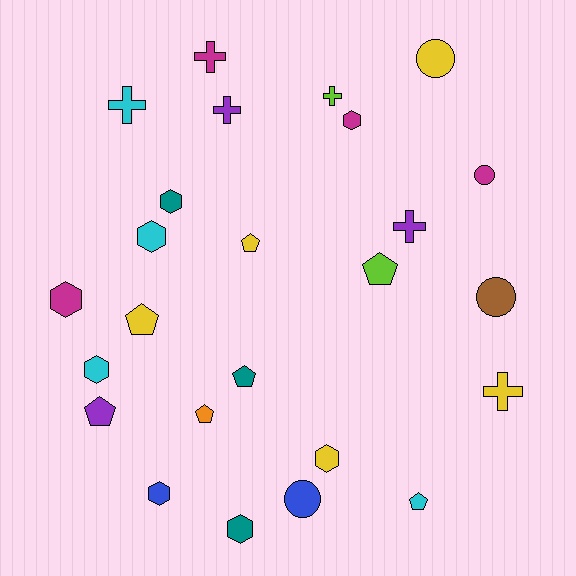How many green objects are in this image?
There are no green objects.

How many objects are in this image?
There are 25 objects.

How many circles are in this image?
There are 4 circles.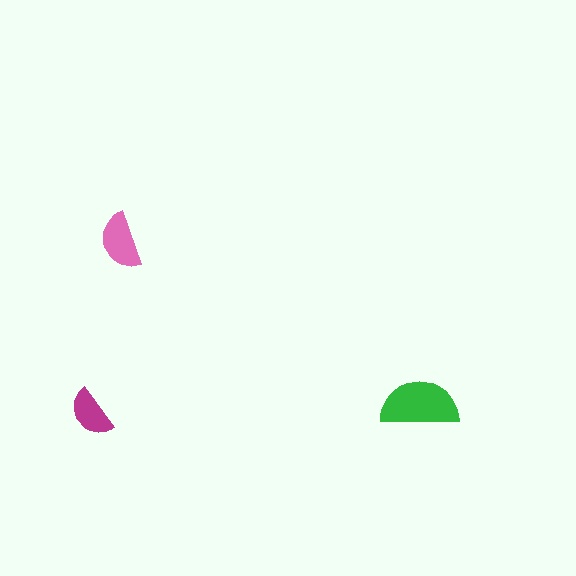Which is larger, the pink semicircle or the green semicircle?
The green one.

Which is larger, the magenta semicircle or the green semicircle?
The green one.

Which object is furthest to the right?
The green semicircle is rightmost.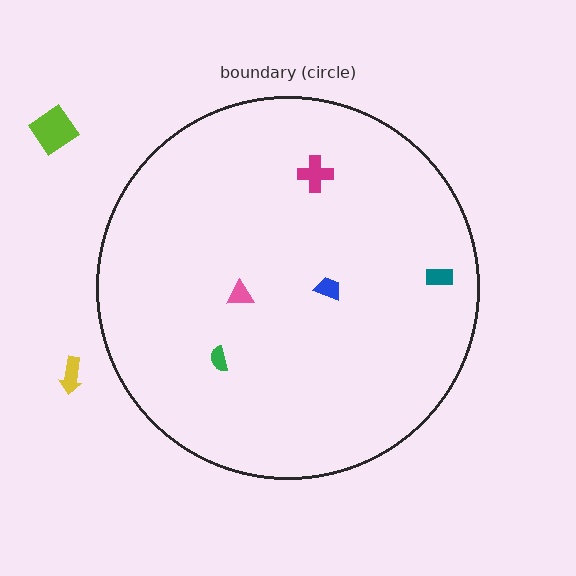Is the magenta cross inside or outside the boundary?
Inside.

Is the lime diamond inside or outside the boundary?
Outside.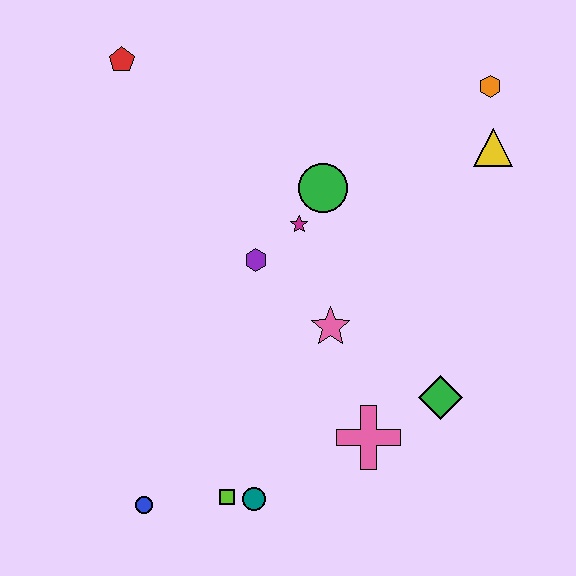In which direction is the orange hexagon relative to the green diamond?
The orange hexagon is above the green diamond.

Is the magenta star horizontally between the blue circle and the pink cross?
Yes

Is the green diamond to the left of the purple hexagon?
No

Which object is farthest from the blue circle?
The orange hexagon is farthest from the blue circle.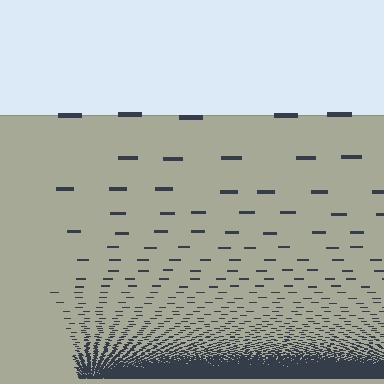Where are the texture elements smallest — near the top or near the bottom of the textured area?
Near the bottom.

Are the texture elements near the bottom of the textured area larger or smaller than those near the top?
Smaller. The gradient is inverted — elements near the bottom are smaller and denser.